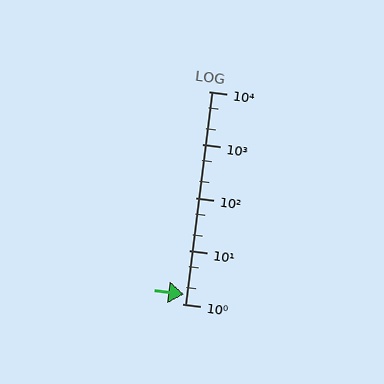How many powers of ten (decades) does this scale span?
The scale spans 4 decades, from 1 to 10000.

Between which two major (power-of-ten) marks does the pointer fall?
The pointer is between 1 and 10.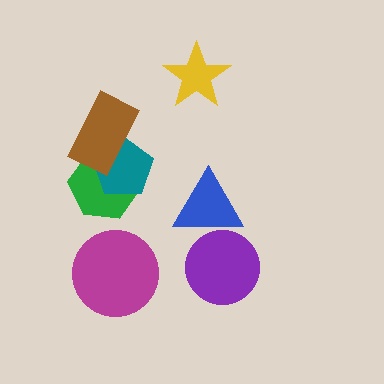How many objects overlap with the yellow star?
0 objects overlap with the yellow star.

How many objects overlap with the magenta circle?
0 objects overlap with the magenta circle.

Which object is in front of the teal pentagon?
The brown rectangle is in front of the teal pentagon.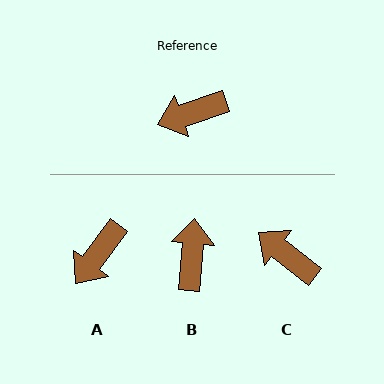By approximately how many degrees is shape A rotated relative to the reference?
Approximately 35 degrees counter-clockwise.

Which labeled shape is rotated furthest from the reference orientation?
B, about 113 degrees away.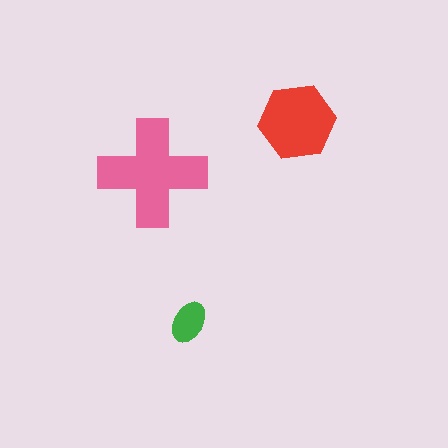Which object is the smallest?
The green ellipse.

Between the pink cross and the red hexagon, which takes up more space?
The pink cross.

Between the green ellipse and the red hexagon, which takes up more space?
The red hexagon.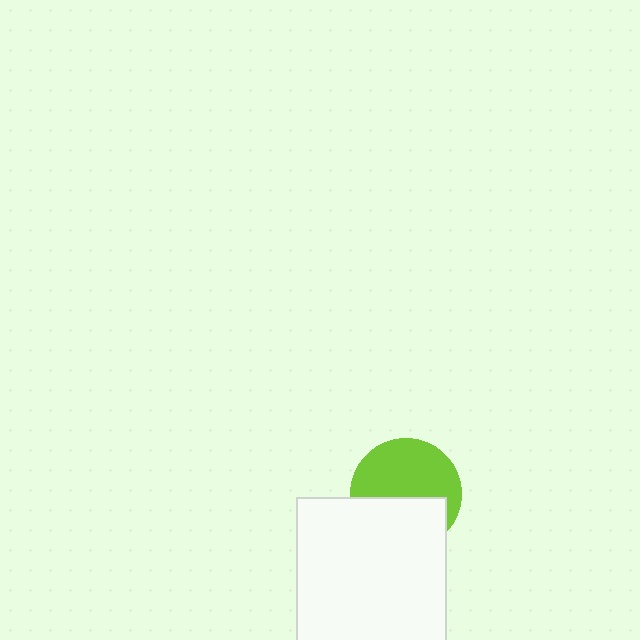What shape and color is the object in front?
The object in front is a white square.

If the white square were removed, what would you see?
You would see the complete lime circle.